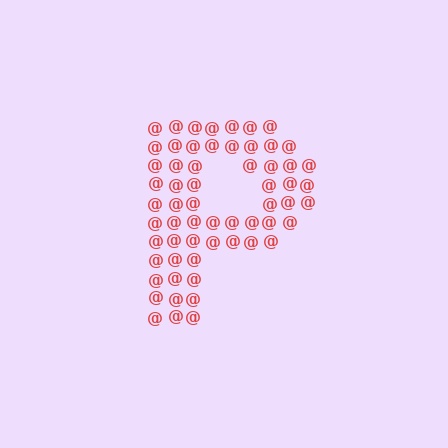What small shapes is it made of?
It is made of small at signs.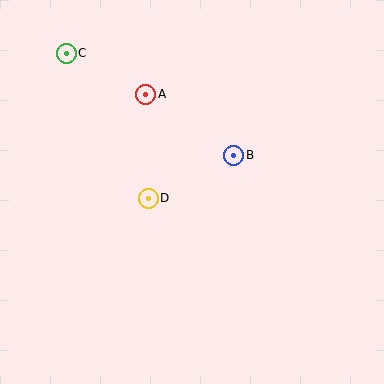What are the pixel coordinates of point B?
Point B is at (233, 155).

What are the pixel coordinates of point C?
Point C is at (66, 53).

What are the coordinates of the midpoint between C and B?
The midpoint between C and B is at (150, 104).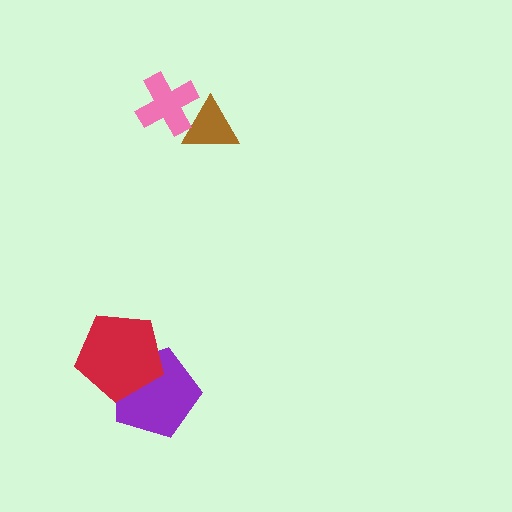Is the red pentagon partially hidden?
No, no other shape covers it.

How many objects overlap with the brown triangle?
1 object overlaps with the brown triangle.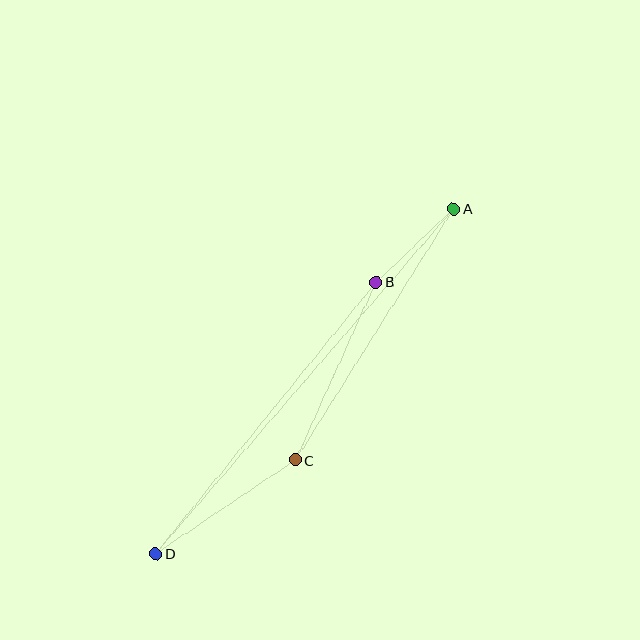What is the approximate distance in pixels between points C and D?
The distance between C and D is approximately 169 pixels.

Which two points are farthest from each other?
Points A and D are farthest from each other.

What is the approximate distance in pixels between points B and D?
The distance between B and D is approximately 350 pixels.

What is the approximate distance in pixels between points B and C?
The distance between B and C is approximately 195 pixels.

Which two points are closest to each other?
Points A and B are closest to each other.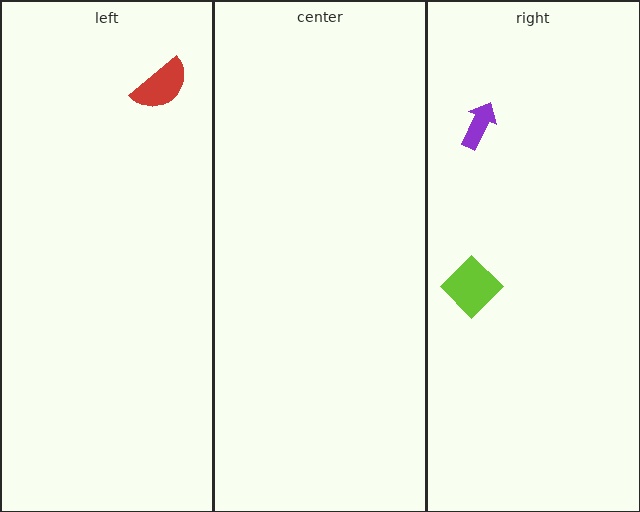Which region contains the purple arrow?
The right region.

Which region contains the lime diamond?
The right region.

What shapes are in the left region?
The red semicircle.